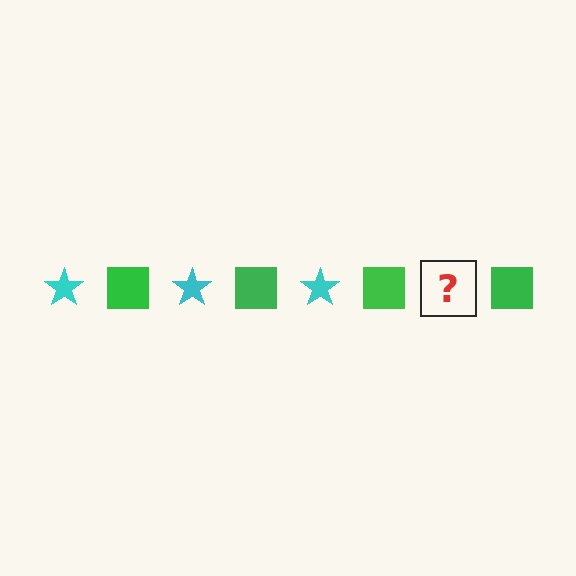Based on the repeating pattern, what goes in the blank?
The blank should be a cyan star.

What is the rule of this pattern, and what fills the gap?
The rule is that the pattern alternates between cyan star and green square. The gap should be filled with a cyan star.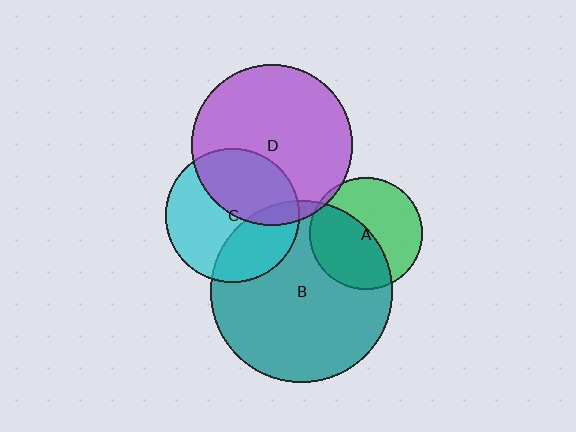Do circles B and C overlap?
Yes.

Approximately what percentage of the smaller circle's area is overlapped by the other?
Approximately 30%.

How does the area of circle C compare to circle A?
Approximately 1.4 times.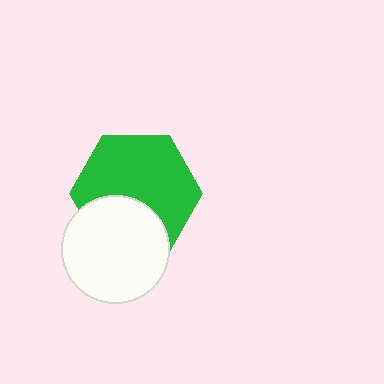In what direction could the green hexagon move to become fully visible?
The green hexagon could move up. That would shift it out from behind the white circle entirely.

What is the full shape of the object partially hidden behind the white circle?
The partially hidden object is a green hexagon.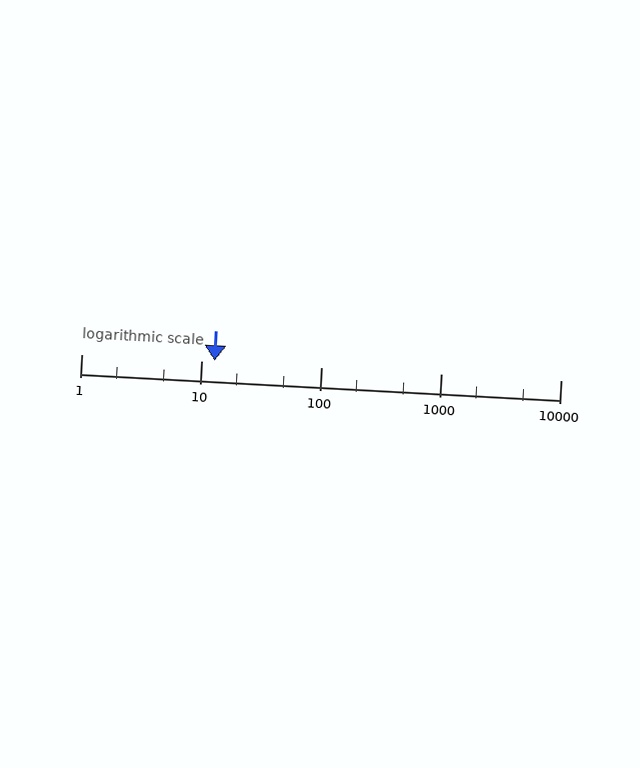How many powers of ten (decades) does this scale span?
The scale spans 4 decades, from 1 to 10000.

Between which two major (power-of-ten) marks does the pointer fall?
The pointer is between 10 and 100.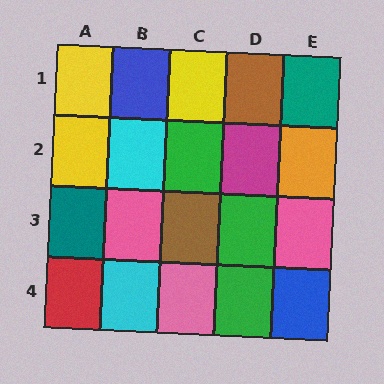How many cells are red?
1 cell is red.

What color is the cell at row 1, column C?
Yellow.